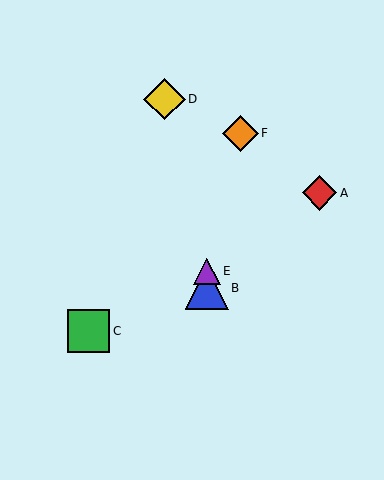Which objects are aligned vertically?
Objects B, E are aligned vertically.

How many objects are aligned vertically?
2 objects (B, E) are aligned vertically.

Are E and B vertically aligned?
Yes, both are at x≈207.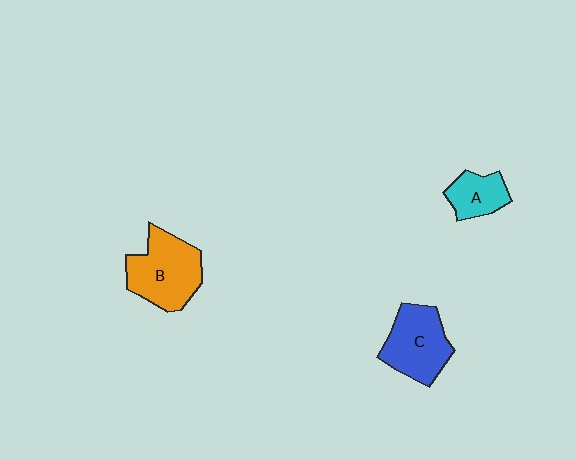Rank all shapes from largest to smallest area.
From largest to smallest: B (orange), C (blue), A (cyan).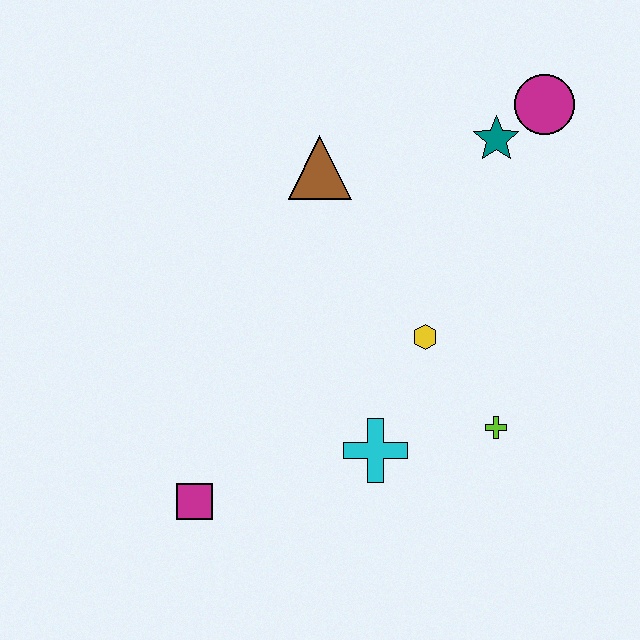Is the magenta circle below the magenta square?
No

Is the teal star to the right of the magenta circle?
No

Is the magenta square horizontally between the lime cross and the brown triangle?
No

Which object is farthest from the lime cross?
The magenta circle is farthest from the lime cross.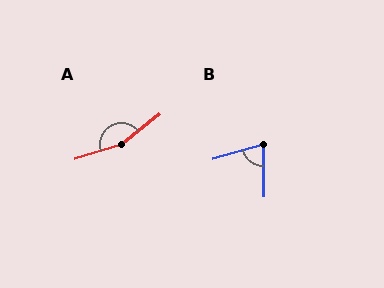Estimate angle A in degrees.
Approximately 159 degrees.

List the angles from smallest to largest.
B (75°), A (159°).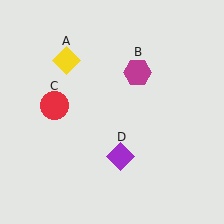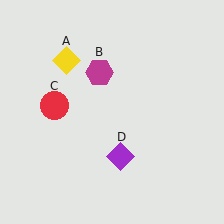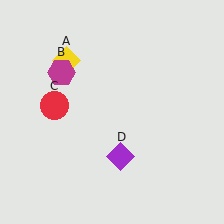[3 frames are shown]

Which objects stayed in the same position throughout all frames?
Yellow diamond (object A) and red circle (object C) and purple diamond (object D) remained stationary.